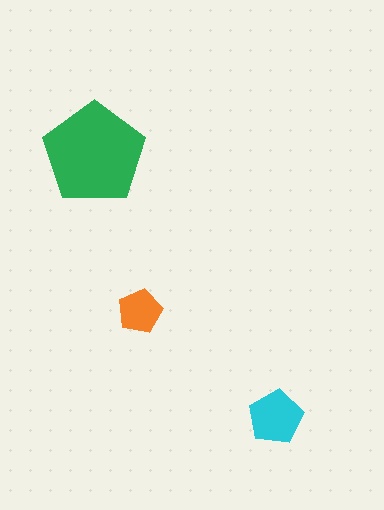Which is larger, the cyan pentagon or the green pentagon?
The green one.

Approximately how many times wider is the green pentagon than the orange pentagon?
About 2.5 times wider.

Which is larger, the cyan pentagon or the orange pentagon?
The cyan one.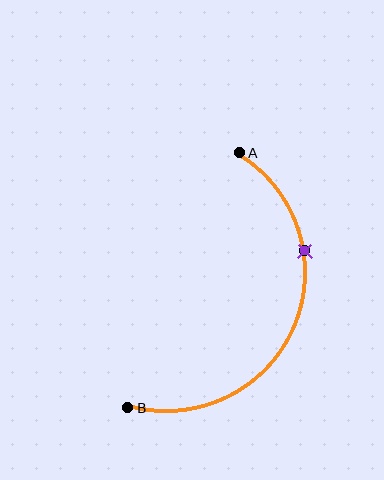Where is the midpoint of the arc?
The arc midpoint is the point on the curve farthest from the straight line joining A and B. It sits to the right of that line.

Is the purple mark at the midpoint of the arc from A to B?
No. The purple mark lies on the arc but is closer to endpoint A. The arc midpoint would be at the point on the curve equidistant along the arc from both A and B.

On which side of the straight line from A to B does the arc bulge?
The arc bulges to the right of the straight line connecting A and B.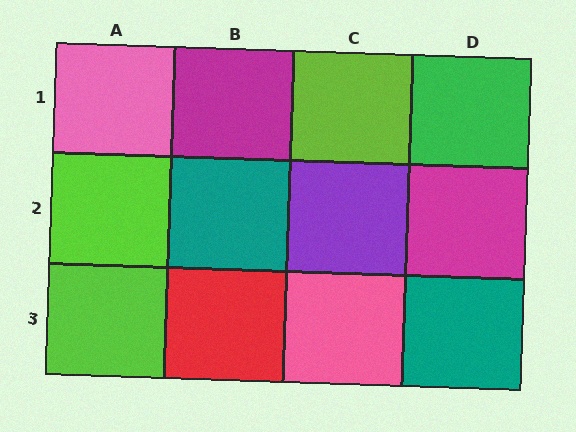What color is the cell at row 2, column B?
Teal.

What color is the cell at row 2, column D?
Magenta.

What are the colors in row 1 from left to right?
Pink, magenta, lime, green.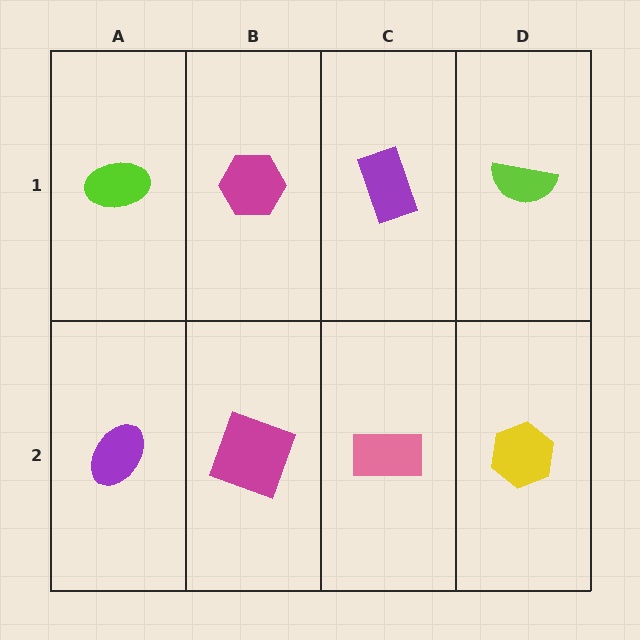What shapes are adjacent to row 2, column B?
A magenta hexagon (row 1, column B), a purple ellipse (row 2, column A), a pink rectangle (row 2, column C).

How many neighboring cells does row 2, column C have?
3.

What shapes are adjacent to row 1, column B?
A magenta square (row 2, column B), a lime ellipse (row 1, column A), a purple rectangle (row 1, column C).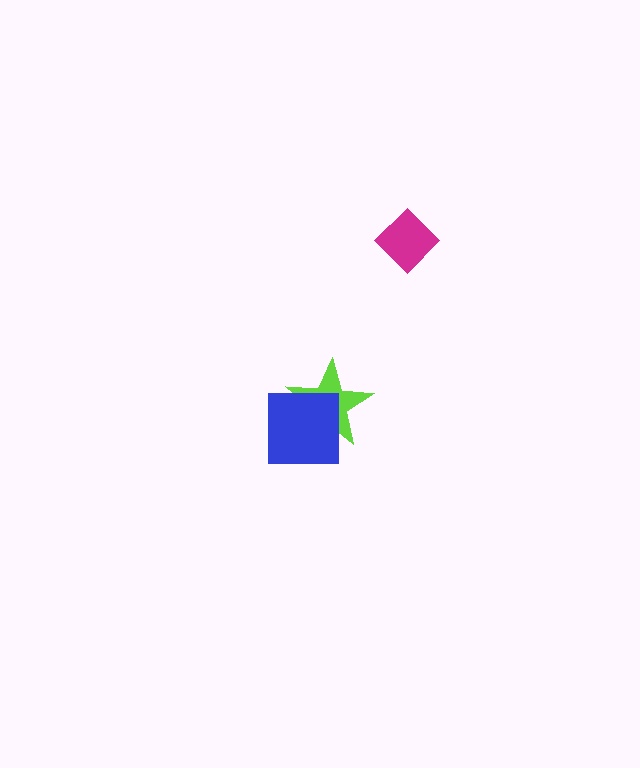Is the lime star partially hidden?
Yes, it is partially covered by another shape.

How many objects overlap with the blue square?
1 object overlaps with the blue square.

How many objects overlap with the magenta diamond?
0 objects overlap with the magenta diamond.